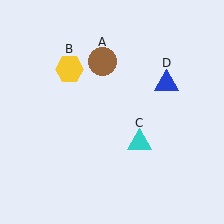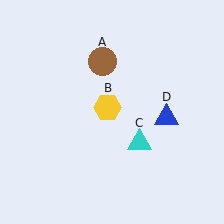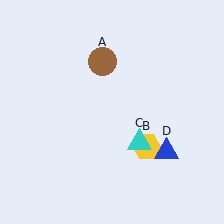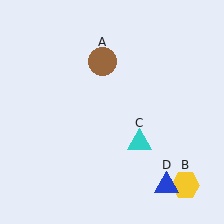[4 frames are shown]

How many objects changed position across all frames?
2 objects changed position: yellow hexagon (object B), blue triangle (object D).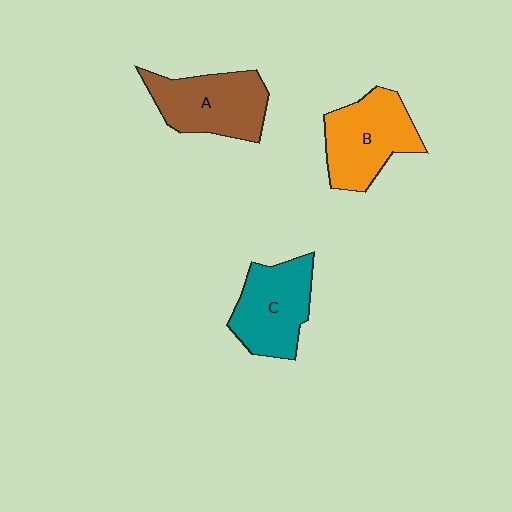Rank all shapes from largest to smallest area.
From largest to smallest: B (orange), A (brown), C (teal).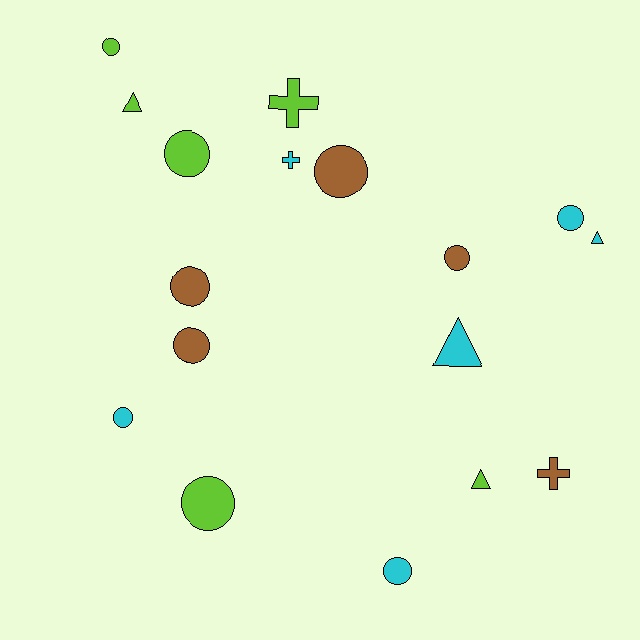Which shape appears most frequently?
Circle, with 10 objects.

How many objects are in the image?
There are 17 objects.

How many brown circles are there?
There are 4 brown circles.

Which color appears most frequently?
Cyan, with 6 objects.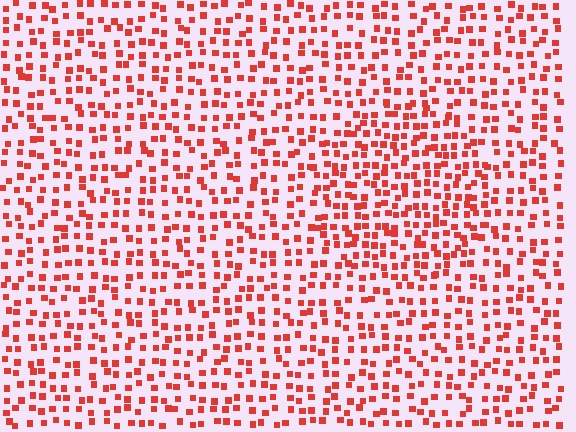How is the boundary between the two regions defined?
The boundary is defined by a change in element density (approximately 1.5x ratio). All elements are the same color, size, and shape.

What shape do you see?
I see a circle.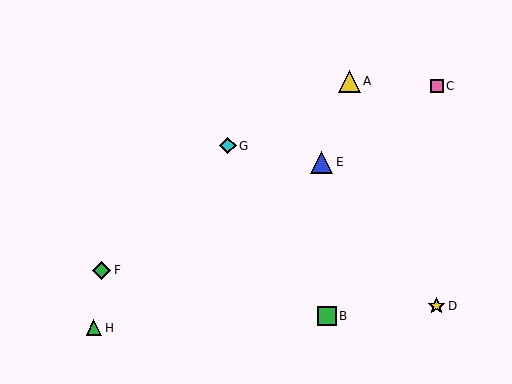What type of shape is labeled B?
Shape B is a green square.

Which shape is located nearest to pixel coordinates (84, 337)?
The green triangle (labeled H) at (94, 328) is nearest to that location.